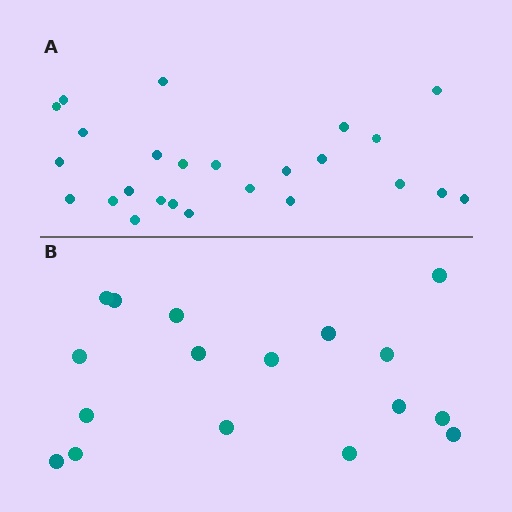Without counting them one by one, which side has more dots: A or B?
Region A (the top region) has more dots.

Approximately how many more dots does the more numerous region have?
Region A has roughly 8 or so more dots than region B.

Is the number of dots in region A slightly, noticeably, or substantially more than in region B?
Region A has substantially more. The ratio is roughly 1.5 to 1.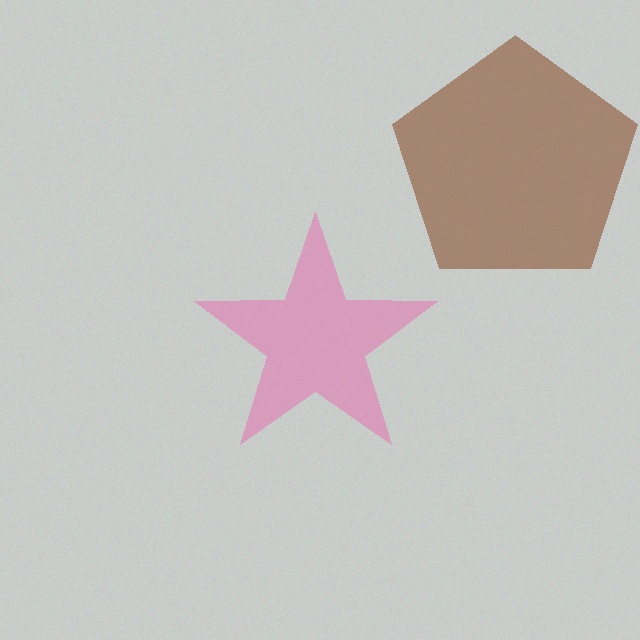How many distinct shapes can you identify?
There are 2 distinct shapes: a pink star, a brown pentagon.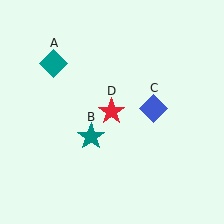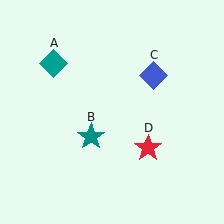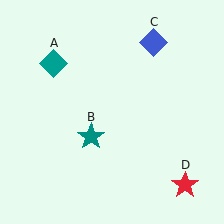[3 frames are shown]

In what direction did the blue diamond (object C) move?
The blue diamond (object C) moved up.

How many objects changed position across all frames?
2 objects changed position: blue diamond (object C), red star (object D).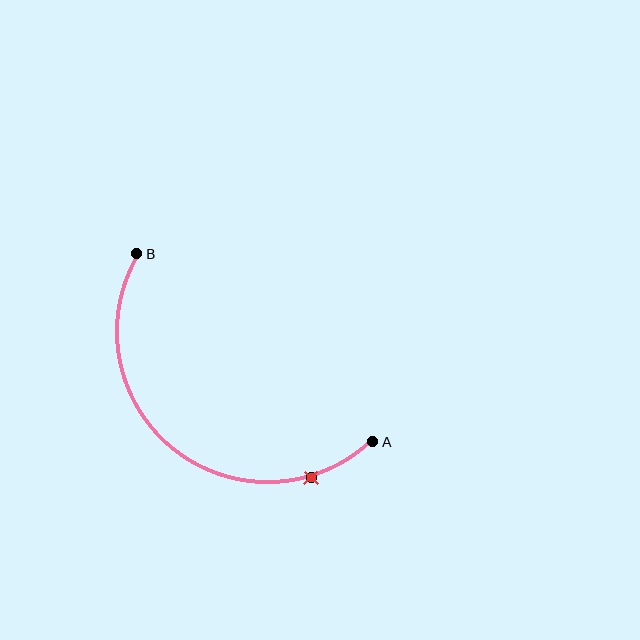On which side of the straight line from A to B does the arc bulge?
The arc bulges below and to the left of the straight line connecting A and B.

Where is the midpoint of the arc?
The arc midpoint is the point on the curve farthest from the straight line joining A and B. It sits below and to the left of that line.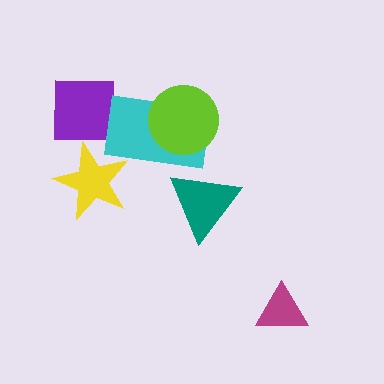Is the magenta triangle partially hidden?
No, no other shape covers it.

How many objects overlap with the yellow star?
1 object overlaps with the yellow star.